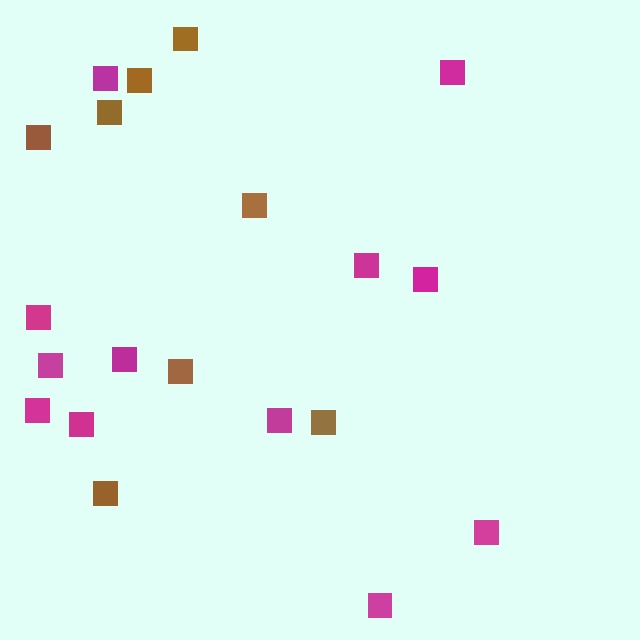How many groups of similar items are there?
There are 2 groups: one group of brown squares (8) and one group of magenta squares (12).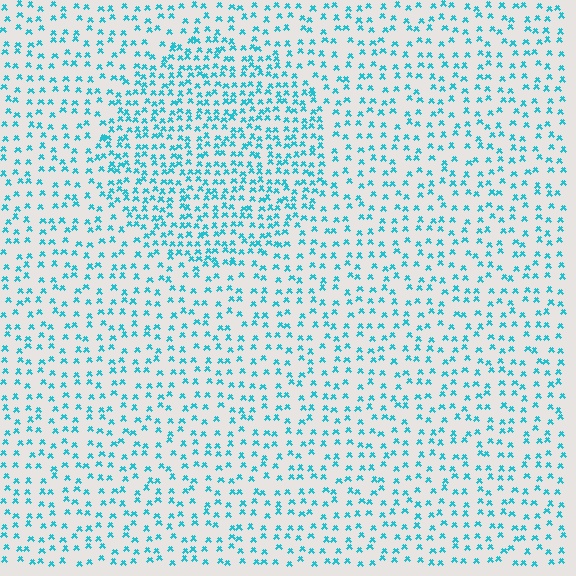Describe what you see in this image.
The image contains small cyan elements arranged at two different densities. A circle-shaped region is visible where the elements are more densely packed than the surrounding area.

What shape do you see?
I see a circle.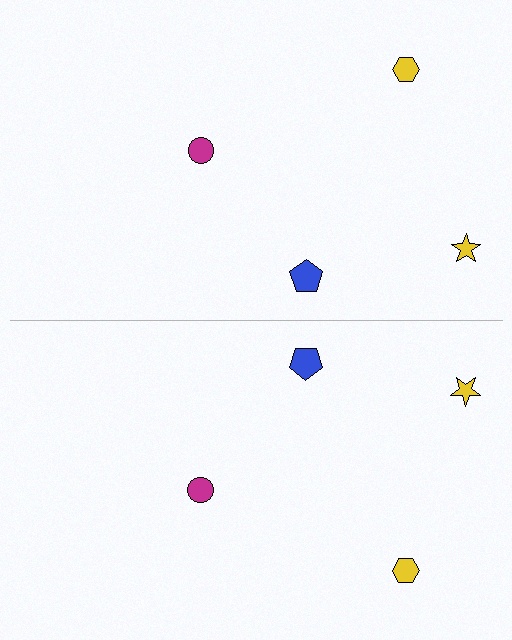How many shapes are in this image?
There are 8 shapes in this image.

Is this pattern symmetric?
Yes, this pattern has bilateral (reflection) symmetry.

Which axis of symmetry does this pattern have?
The pattern has a horizontal axis of symmetry running through the center of the image.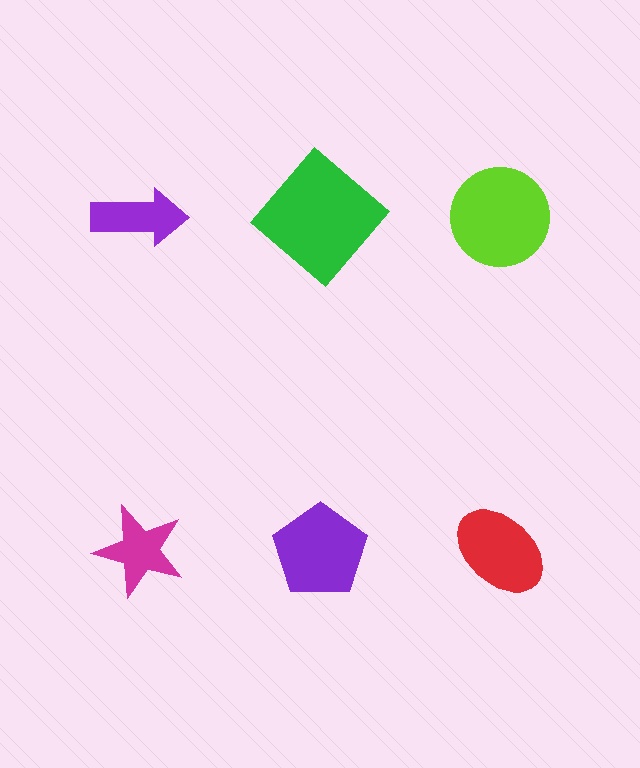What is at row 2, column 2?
A purple pentagon.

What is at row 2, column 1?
A magenta star.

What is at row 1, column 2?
A green diamond.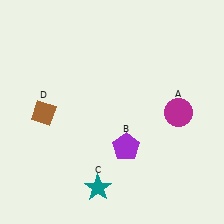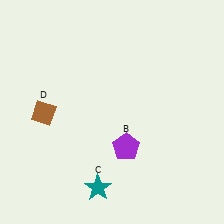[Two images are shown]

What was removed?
The magenta circle (A) was removed in Image 2.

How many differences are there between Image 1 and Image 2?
There is 1 difference between the two images.